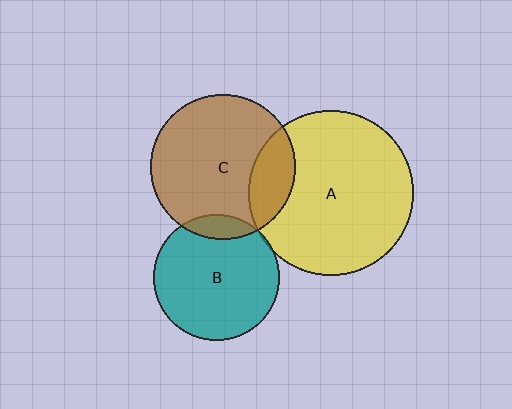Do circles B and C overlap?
Yes.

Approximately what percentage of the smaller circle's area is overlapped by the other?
Approximately 10%.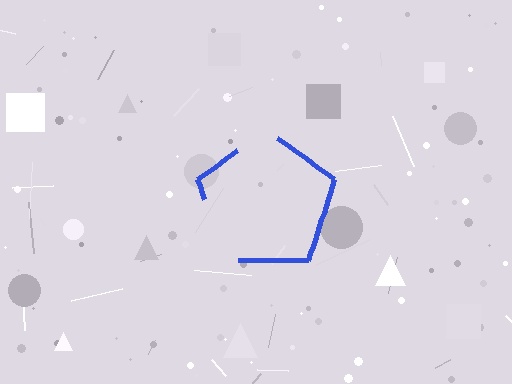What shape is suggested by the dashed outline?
The dashed outline suggests a pentagon.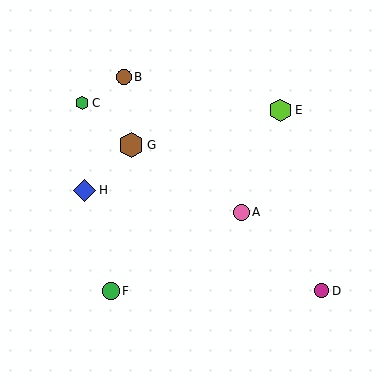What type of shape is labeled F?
Shape F is a green circle.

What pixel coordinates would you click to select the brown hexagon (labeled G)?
Click at (131, 145) to select the brown hexagon G.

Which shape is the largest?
The brown hexagon (labeled G) is the largest.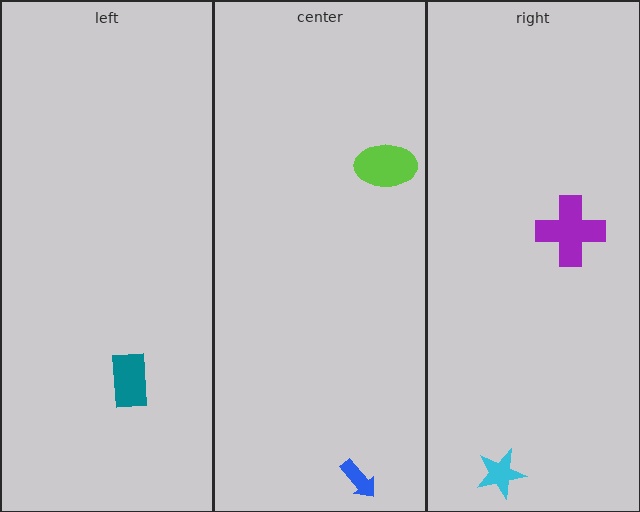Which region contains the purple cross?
The right region.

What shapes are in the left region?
The teal rectangle.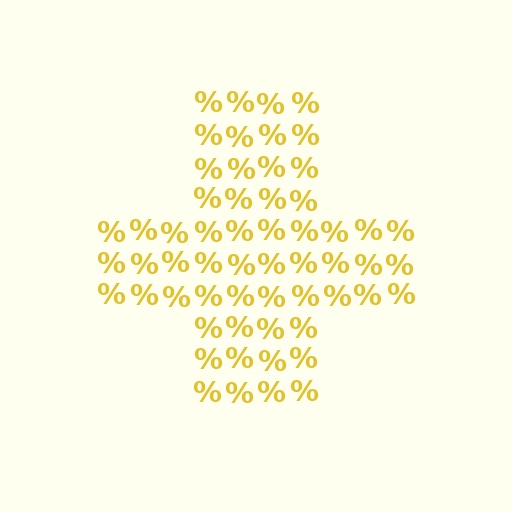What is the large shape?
The large shape is a cross.